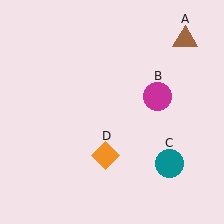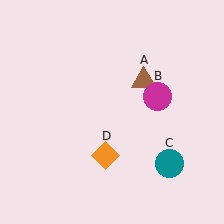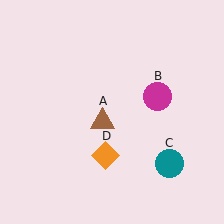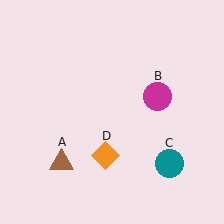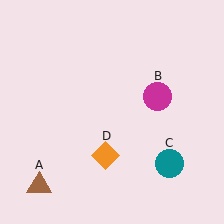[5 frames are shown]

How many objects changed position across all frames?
1 object changed position: brown triangle (object A).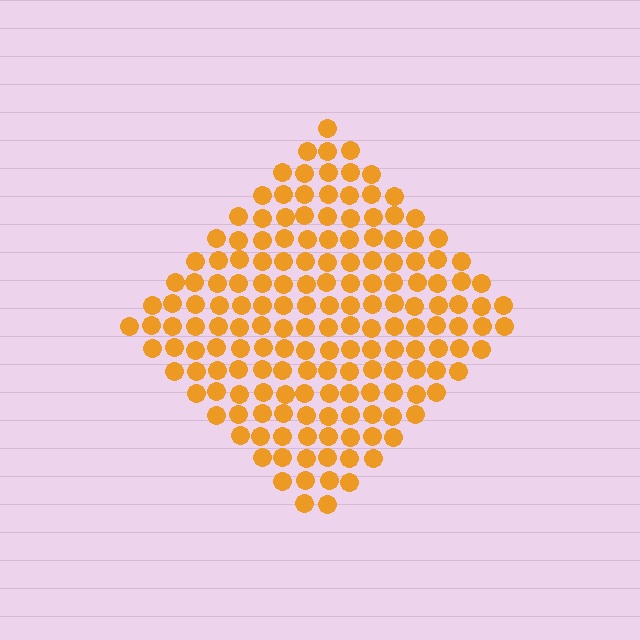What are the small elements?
The small elements are circles.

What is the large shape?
The large shape is a diamond.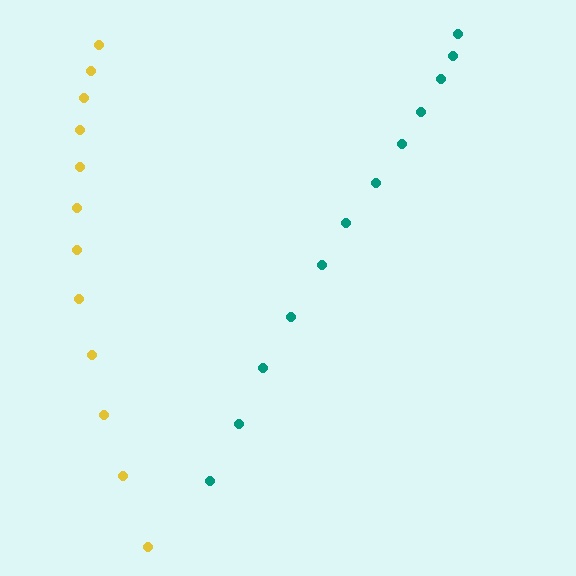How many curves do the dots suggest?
There are 2 distinct paths.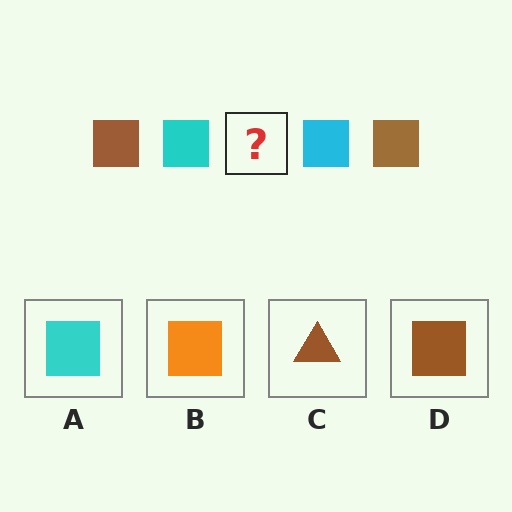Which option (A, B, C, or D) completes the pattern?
D.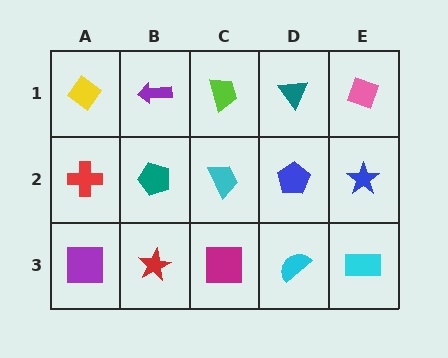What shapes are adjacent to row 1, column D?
A blue pentagon (row 2, column D), a lime trapezoid (row 1, column C), a pink diamond (row 1, column E).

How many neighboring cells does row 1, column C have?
3.